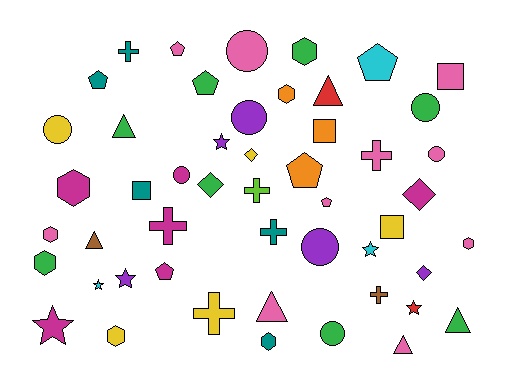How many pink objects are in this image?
There are 10 pink objects.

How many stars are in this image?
There are 6 stars.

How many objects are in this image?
There are 50 objects.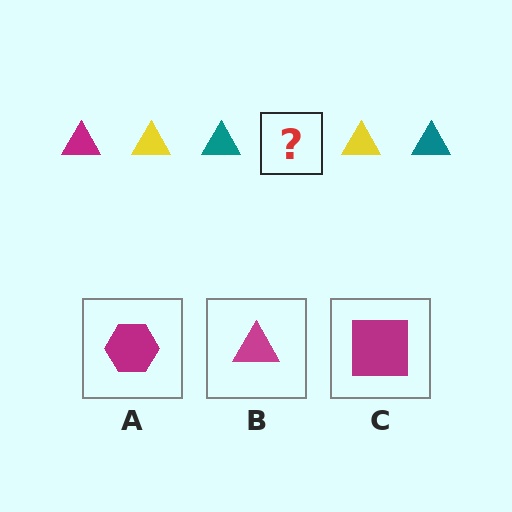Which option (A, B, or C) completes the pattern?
B.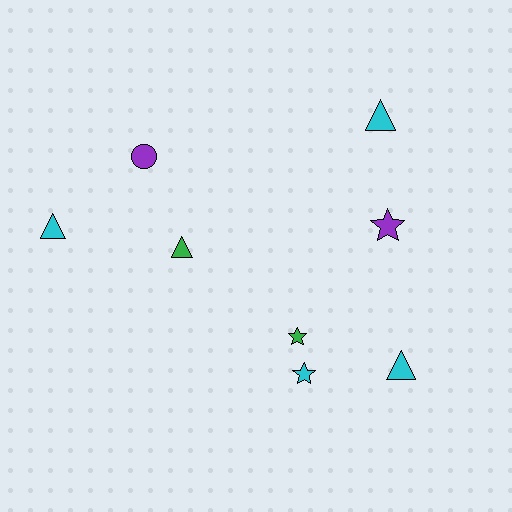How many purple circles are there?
There is 1 purple circle.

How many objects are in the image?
There are 8 objects.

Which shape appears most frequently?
Triangle, with 4 objects.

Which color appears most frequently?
Cyan, with 4 objects.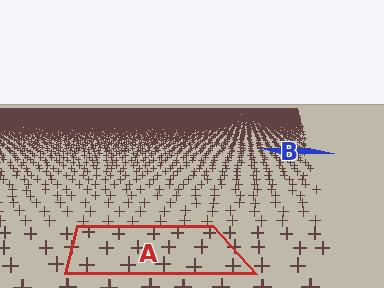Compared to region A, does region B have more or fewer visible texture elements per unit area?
Region B has more texture elements per unit area — they are packed more densely because it is farther away.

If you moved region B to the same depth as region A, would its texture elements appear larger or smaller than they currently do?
They would appear larger. At a closer depth, the same texture elements are projected at a bigger on-screen size.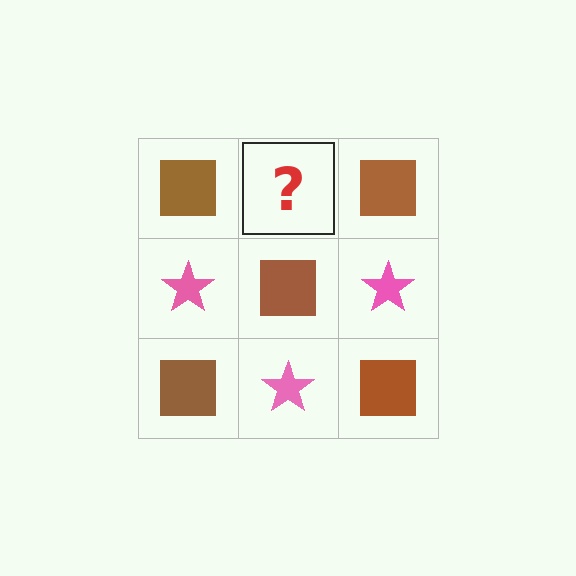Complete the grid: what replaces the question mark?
The question mark should be replaced with a pink star.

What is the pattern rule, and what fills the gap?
The rule is that it alternates brown square and pink star in a checkerboard pattern. The gap should be filled with a pink star.